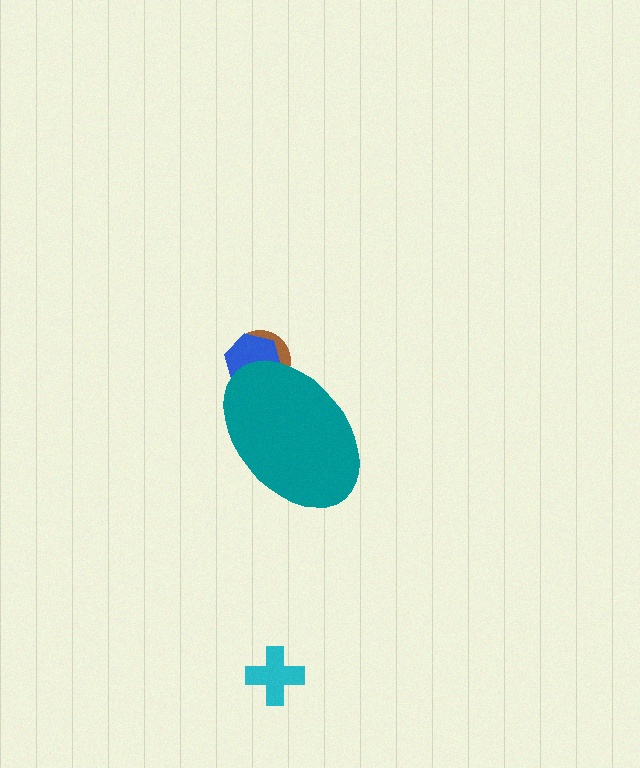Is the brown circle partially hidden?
Yes, the brown circle is partially hidden behind the teal ellipse.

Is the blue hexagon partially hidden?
Yes, the blue hexagon is partially hidden behind the teal ellipse.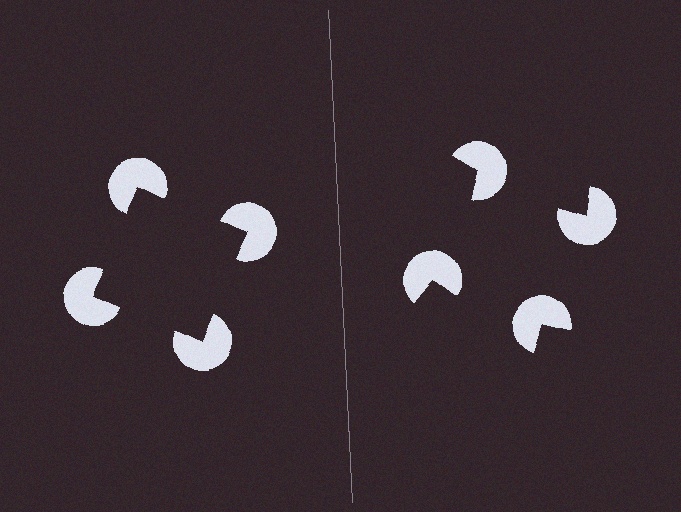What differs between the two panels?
The pac-man discs are positioned identically on both sides; only the wedge orientations differ. On the left they align to a square; on the right they are misaligned.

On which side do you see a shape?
An illusory square appears on the left side. On the right side the wedge cuts are rotated, so no coherent shape forms.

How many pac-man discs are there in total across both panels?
8 — 4 on each side.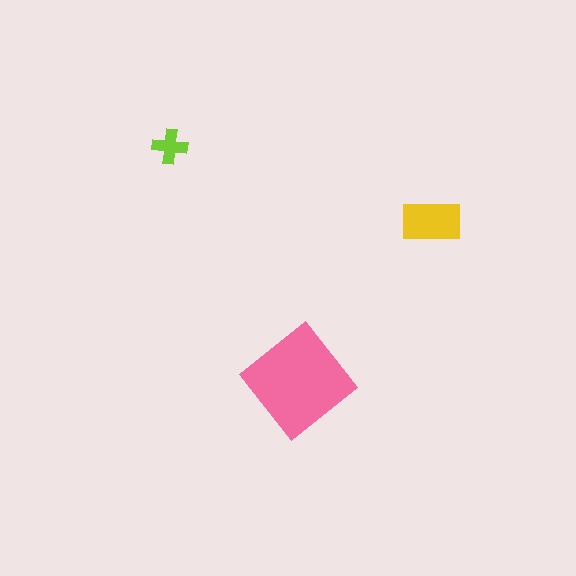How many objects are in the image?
There are 3 objects in the image.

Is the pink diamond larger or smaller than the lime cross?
Larger.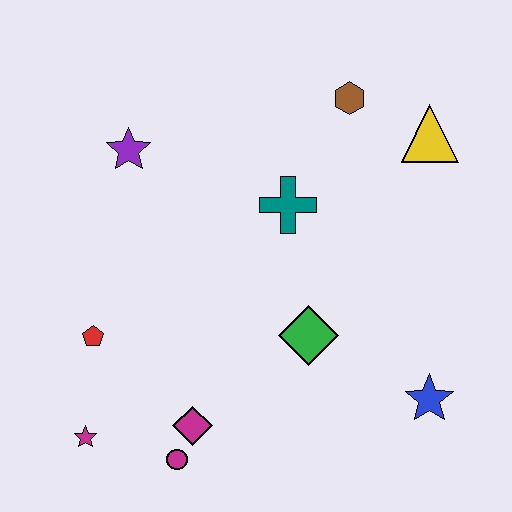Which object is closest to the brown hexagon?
The yellow triangle is closest to the brown hexagon.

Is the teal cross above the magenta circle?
Yes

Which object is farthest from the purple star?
The blue star is farthest from the purple star.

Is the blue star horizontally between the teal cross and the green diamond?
No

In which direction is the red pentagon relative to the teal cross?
The red pentagon is to the left of the teal cross.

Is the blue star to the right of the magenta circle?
Yes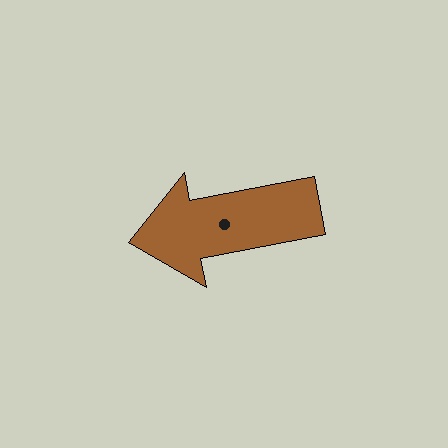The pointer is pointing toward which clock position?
Roughly 9 o'clock.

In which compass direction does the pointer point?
West.